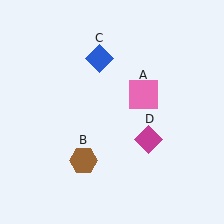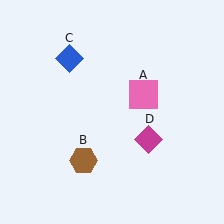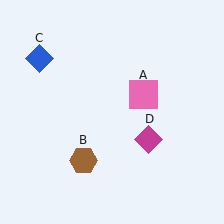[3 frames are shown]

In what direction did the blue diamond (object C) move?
The blue diamond (object C) moved left.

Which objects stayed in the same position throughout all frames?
Pink square (object A) and brown hexagon (object B) and magenta diamond (object D) remained stationary.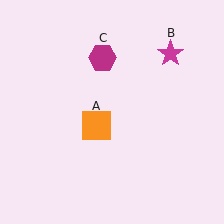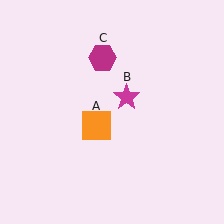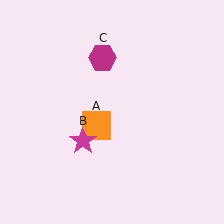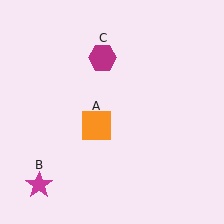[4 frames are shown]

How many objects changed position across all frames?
1 object changed position: magenta star (object B).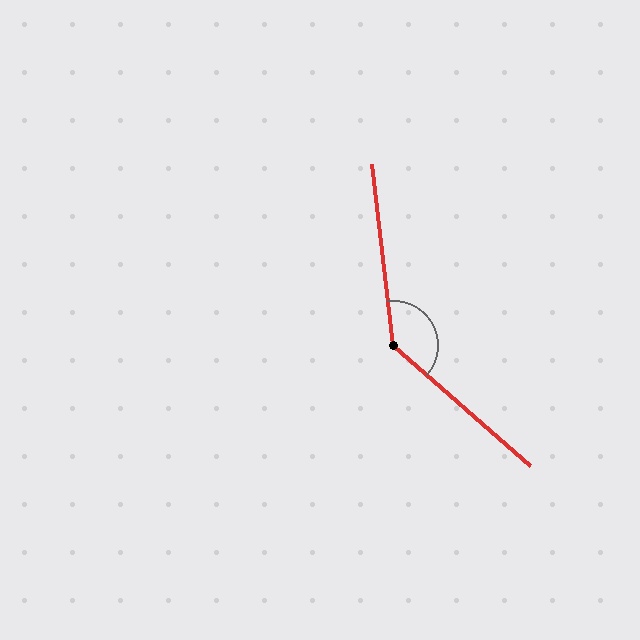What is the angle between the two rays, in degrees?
Approximately 138 degrees.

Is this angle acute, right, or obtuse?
It is obtuse.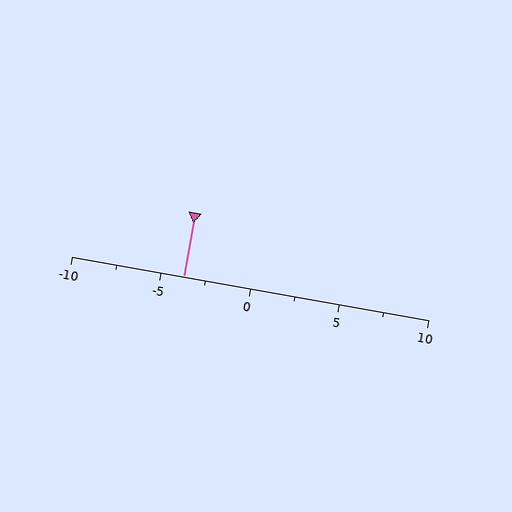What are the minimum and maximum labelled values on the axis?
The axis runs from -10 to 10.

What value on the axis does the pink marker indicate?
The marker indicates approximately -3.8.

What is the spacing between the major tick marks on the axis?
The major ticks are spaced 5 apart.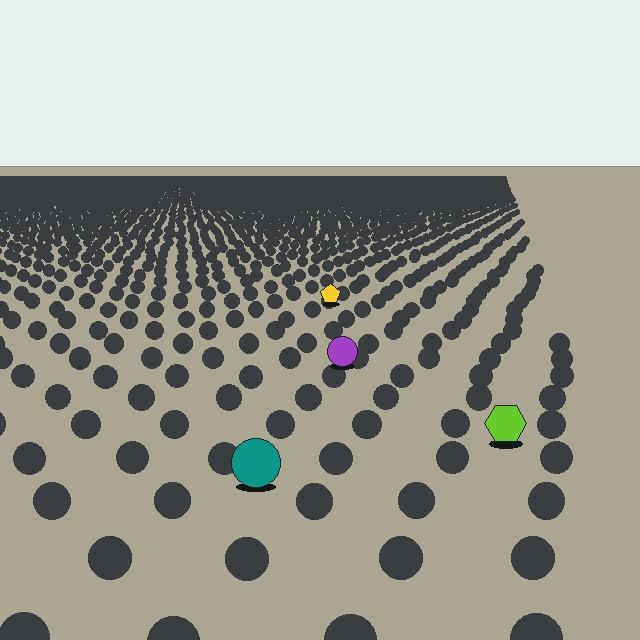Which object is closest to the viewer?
The teal circle is closest. The texture marks near it are larger and more spread out.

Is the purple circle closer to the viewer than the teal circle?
No. The teal circle is closer — you can tell from the texture gradient: the ground texture is coarser near it.